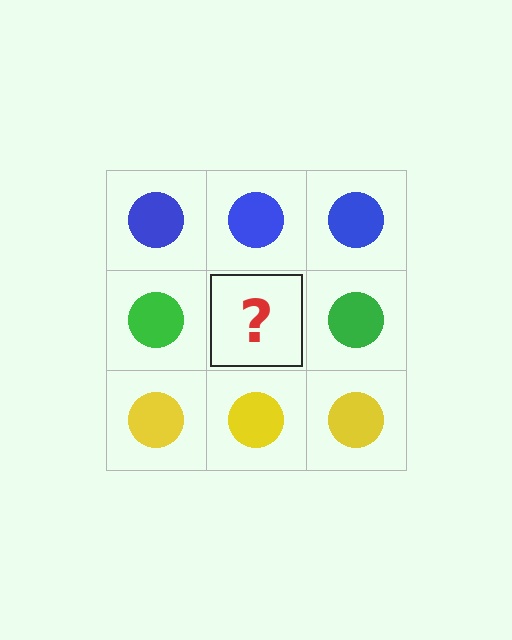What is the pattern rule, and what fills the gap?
The rule is that each row has a consistent color. The gap should be filled with a green circle.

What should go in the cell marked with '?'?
The missing cell should contain a green circle.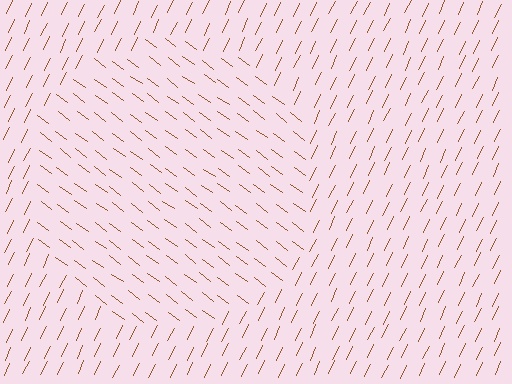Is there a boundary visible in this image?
Yes, there is a texture boundary formed by a change in line orientation.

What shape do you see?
I see a circle.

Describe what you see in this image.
The image is filled with small brown line segments. A circle region in the image has lines oriented differently from the surrounding lines, creating a visible texture boundary.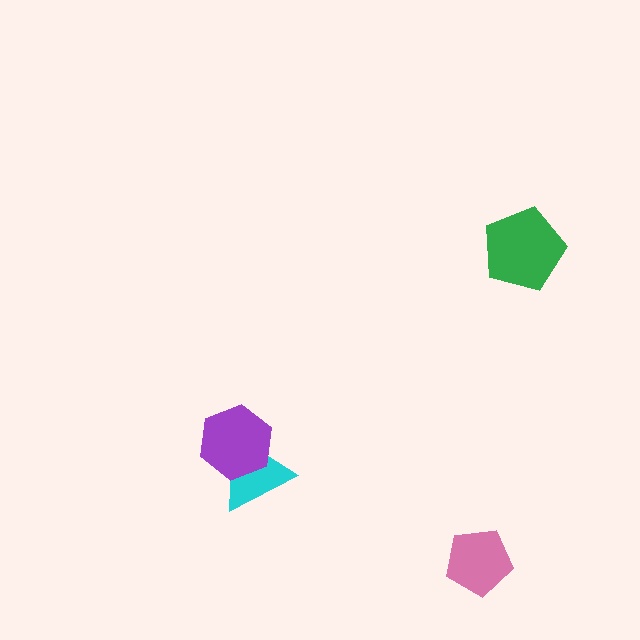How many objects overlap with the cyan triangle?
1 object overlaps with the cyan triangle.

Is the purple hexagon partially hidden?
No, no other shape covers it.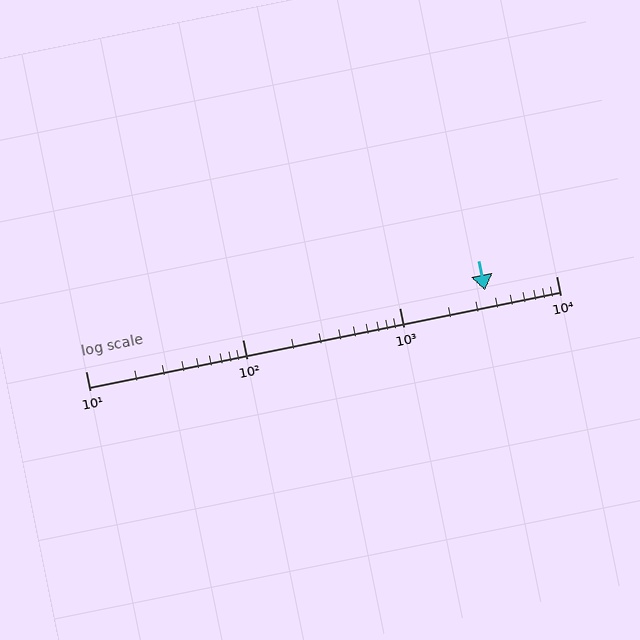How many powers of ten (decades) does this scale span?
The scale spans 3 decades, from 10 to 10000.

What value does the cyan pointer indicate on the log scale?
The pointer indicates approximately 3500.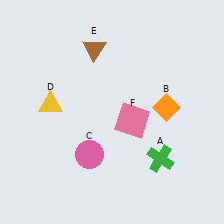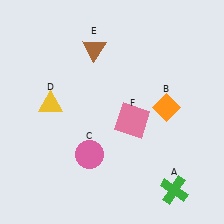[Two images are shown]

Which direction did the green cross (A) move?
The green cross (A) moved down.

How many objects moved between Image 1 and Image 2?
1 object moved between the two images.